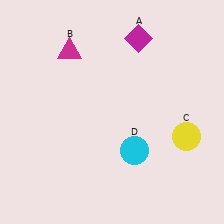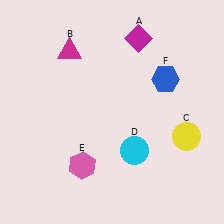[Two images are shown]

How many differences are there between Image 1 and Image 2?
There are 2 differences between the two images.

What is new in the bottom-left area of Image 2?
A pink hexagon (E) was added in the bottom-left area of Image 2.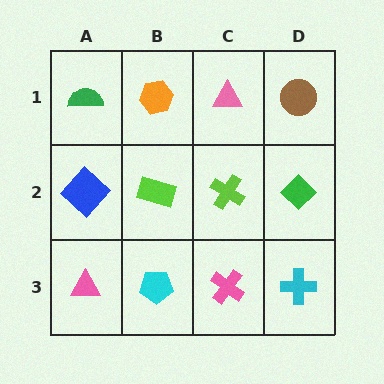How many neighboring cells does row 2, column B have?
4.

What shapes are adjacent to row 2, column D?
A brown circle (row 1, column D), a cyan cross (row 3, column D), a lime cross (row 2, column C).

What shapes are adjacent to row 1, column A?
A blue diamond (row 2, column A), an orange hexagon (row 1, column B).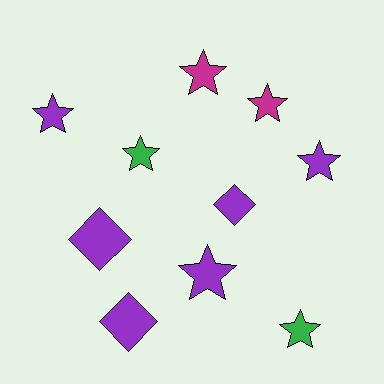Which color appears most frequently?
Purple, with 6 objects.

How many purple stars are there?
There are 3 purple stars.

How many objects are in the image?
There are 10 objects.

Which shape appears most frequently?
Star, with 7 objects.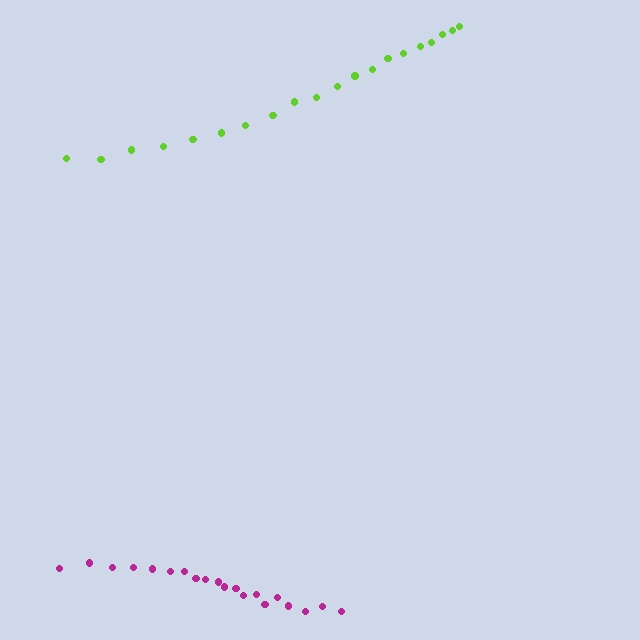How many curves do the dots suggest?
There are 2 distinct paths.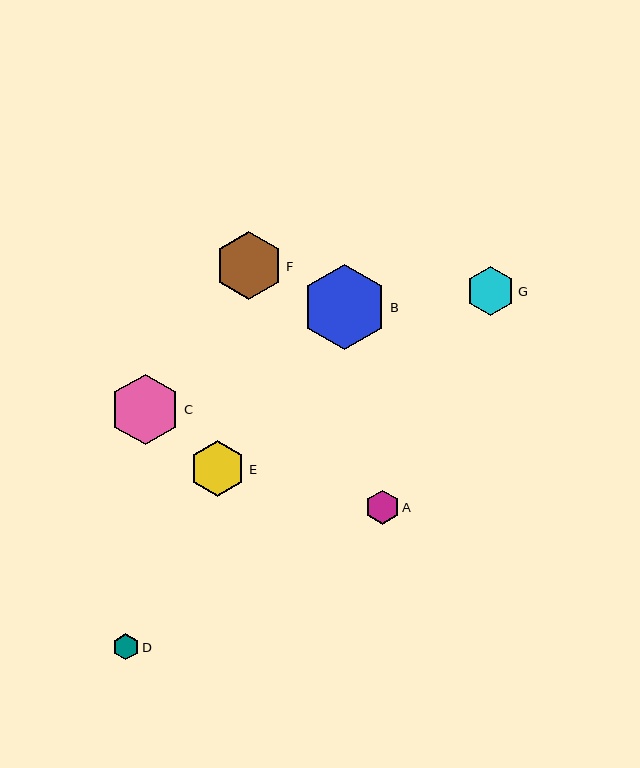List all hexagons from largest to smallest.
From largest to smallest: B, C, F, E, G, A, D.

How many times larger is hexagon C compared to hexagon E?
Hexagon C is approximately 1.3 times the size of hexagon E.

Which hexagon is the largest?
Hexagon B is the largest with a size of approximately 85 pixels.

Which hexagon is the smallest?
Hexagon D is the smallest with a size of approximately 27 pixels.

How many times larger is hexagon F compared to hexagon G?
Hexagon F is approximately 1.4 times the size of hexagon G.